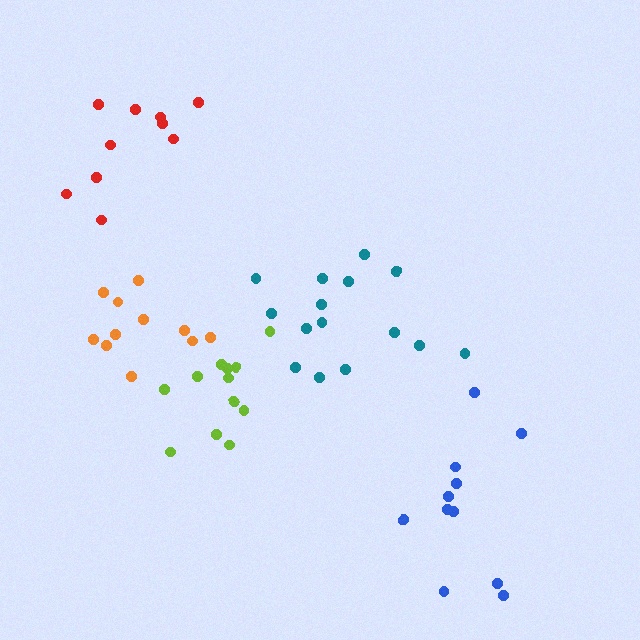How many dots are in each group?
Group 1: 15 dots, Group 2: 11 dots, Group 3: 11 dots, Group 4: 12 dots, Group 5: 10 dots (59 total).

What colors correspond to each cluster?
The clusters are colored: teal, blue, orange, lime, red.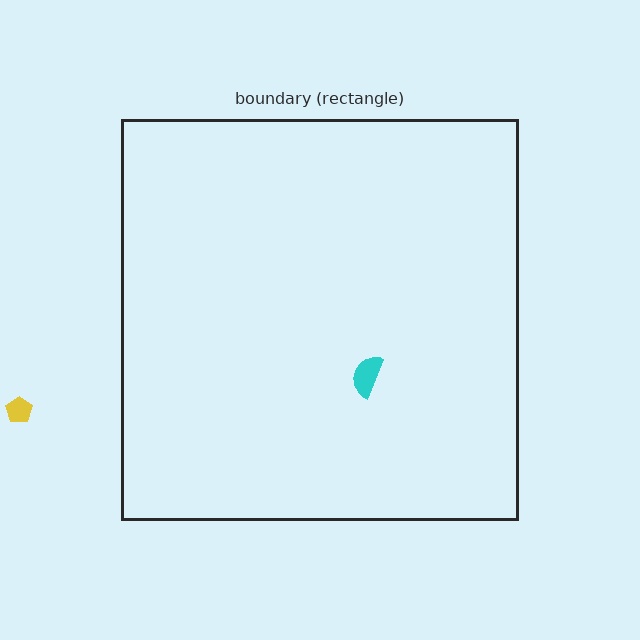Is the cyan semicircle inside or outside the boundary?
Inside.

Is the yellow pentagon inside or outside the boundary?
Outside.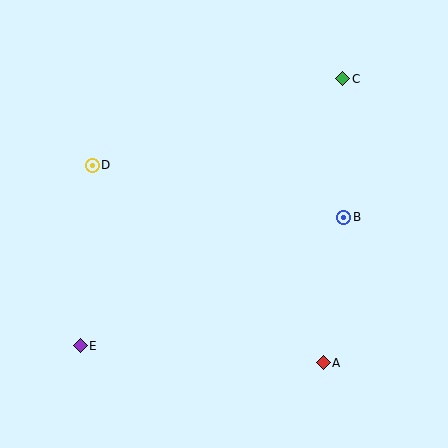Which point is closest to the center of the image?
Point B at (344, 217) is closest to the center.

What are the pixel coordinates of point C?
Point C is at (343, 79).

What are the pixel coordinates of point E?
Point E is at (80, 346).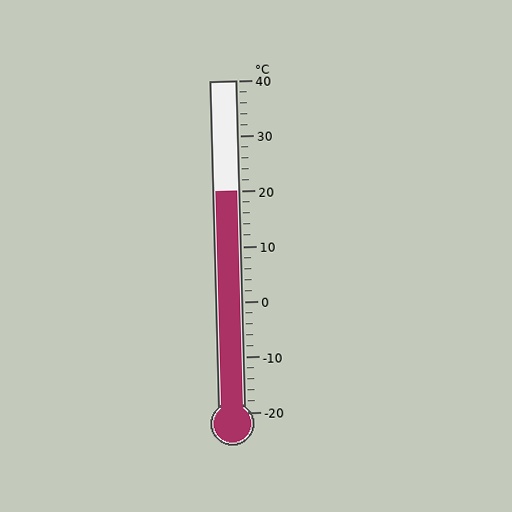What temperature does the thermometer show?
The thermometer shows approximately 20°C.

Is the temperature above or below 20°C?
The temperature is at 20°C.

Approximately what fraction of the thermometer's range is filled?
The thermometer is filled to approximately 65% of its range.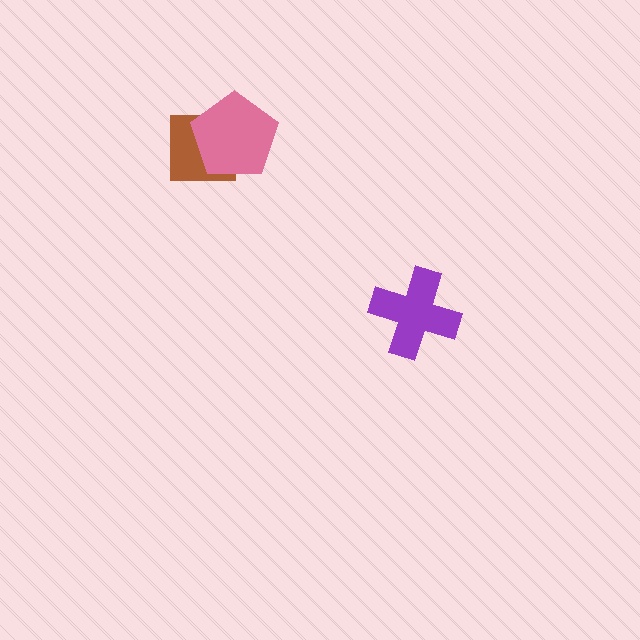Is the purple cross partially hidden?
No, no other shape covers it.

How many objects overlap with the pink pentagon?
1 object overlaps with the pink pentagon.